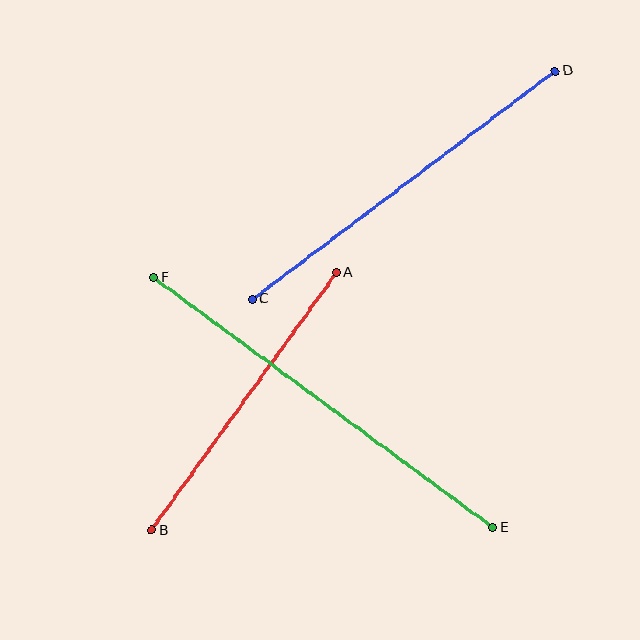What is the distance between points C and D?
The distance is approximately 380 pixels.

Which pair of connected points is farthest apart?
Points E and F are farthest apart.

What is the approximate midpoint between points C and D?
The midpoint is at approximately (404, 185) pixels.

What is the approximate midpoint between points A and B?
The midpoint is at approximately (244, 401) pixels.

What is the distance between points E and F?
The distance is approximately 422 pixels.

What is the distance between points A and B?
The distance is approximately 317 pixels.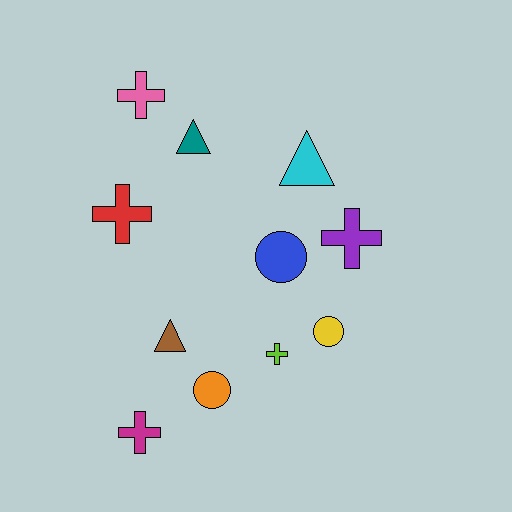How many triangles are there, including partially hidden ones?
There are 3 triangles.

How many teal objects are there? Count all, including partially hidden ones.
There is 1 teal object.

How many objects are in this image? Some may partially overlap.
There are 11 objects.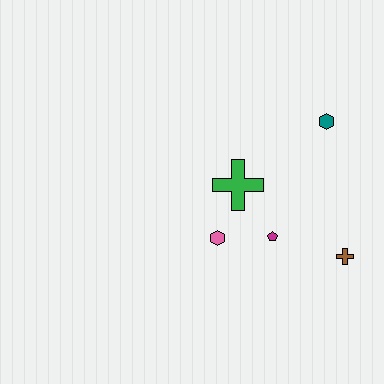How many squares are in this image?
There are no squares.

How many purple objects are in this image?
There are no purple objects.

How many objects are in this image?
There are 5 objects.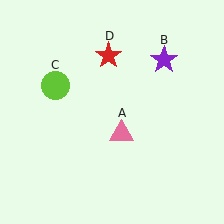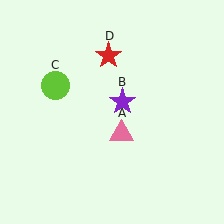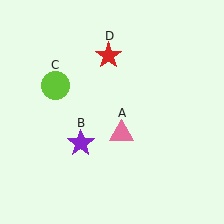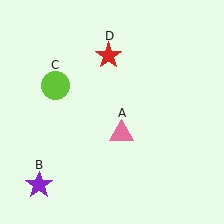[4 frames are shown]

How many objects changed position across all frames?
1 object changed position: purple star (object B).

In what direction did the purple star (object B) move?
The purple star (object B) moved down and to the left.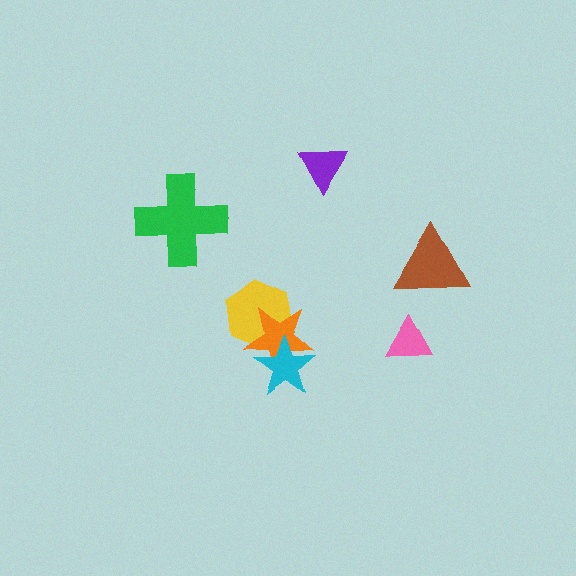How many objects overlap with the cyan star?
2 objects overlap with the cyan star.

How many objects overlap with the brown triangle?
0 objects overlap with the brown triangle.